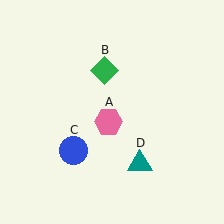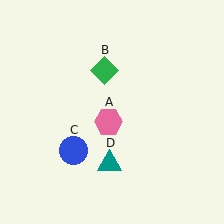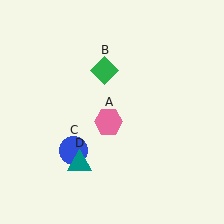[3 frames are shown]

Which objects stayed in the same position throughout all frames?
Pink hexagon (object A) and green diamond (object B) and blue circle (object C) remained stationary.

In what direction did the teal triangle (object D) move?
The teal triangle (object D) moved left.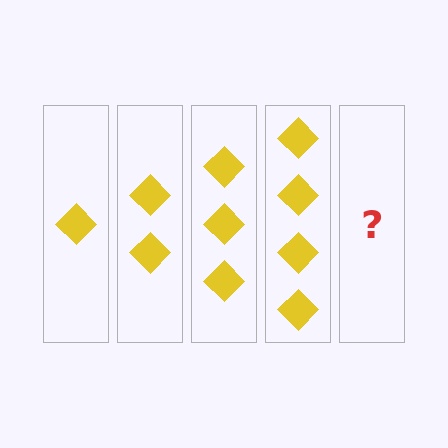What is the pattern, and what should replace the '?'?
The pattern is that each step adds one more diamond. The '?' should be 5 diamonds.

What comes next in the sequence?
The next element should be 5 diamonds.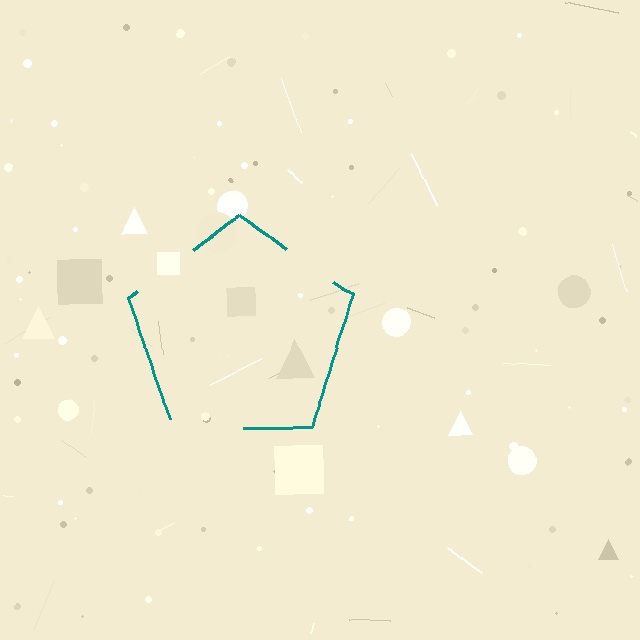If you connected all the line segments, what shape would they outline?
They would outline a pentagon.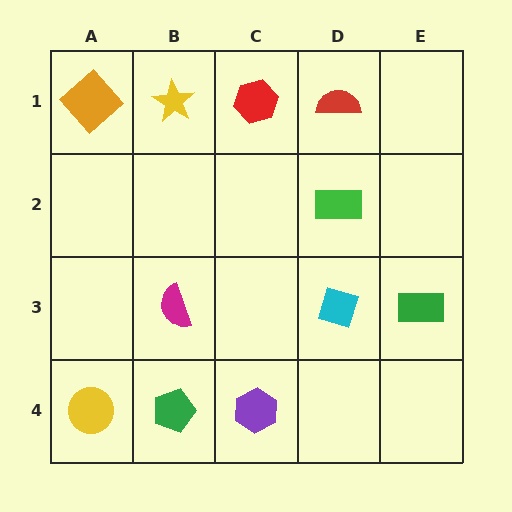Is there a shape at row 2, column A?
No, that cell is empty.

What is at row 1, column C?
A red hexagon.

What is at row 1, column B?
A yellow star.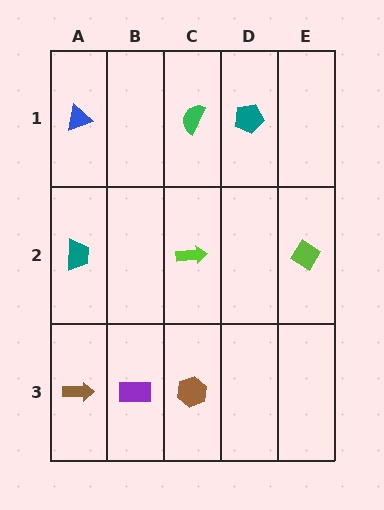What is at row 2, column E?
A lime diamond.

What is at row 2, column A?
A teal trapezoid.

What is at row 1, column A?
A blue triangle.